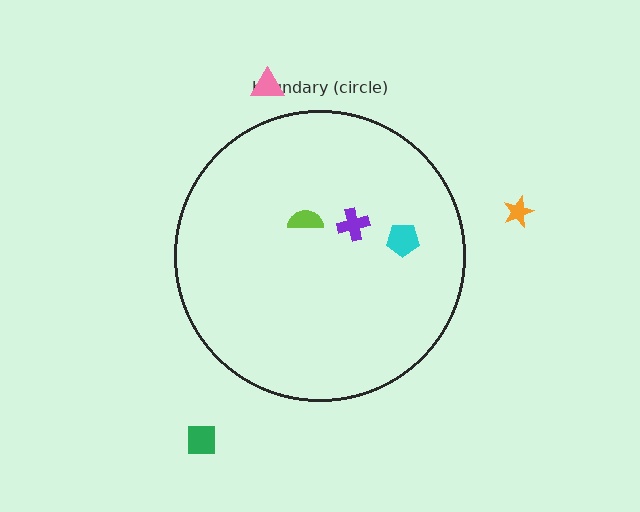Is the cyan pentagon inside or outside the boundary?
Inside.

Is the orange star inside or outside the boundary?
Outside.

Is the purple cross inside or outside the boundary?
Inside.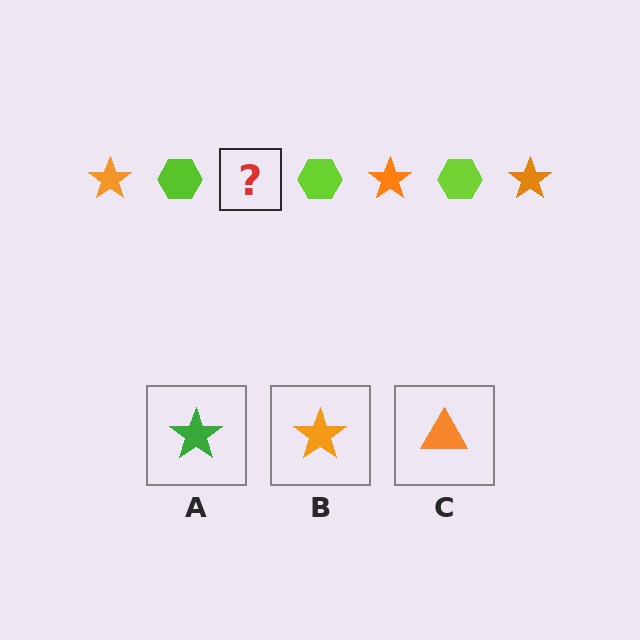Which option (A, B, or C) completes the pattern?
B.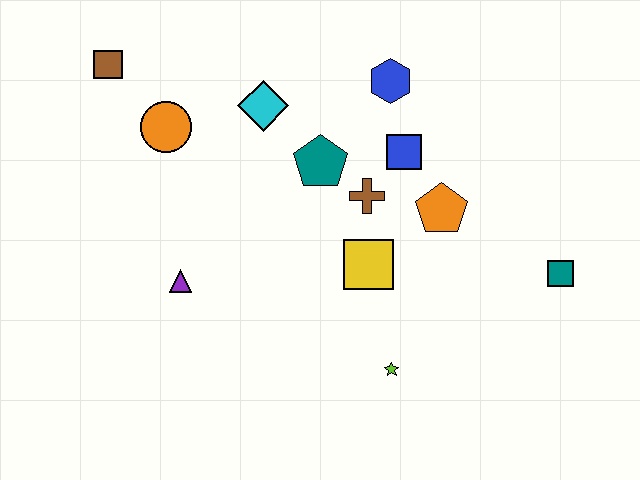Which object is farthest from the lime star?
The brown square is farthest from the lime star.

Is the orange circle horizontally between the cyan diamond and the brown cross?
No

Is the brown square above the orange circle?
Yes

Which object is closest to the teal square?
The orange pentagon is closest to the teal square.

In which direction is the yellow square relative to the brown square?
The yellow square is to the right of the brown square.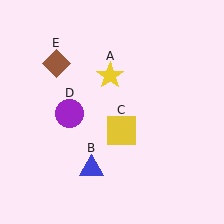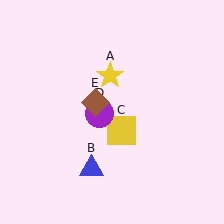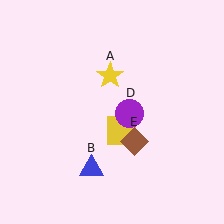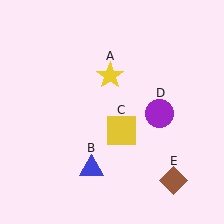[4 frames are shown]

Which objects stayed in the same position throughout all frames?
Yellow star (object A) and blue triangle (object B) and yellow square (object C) remained stationary.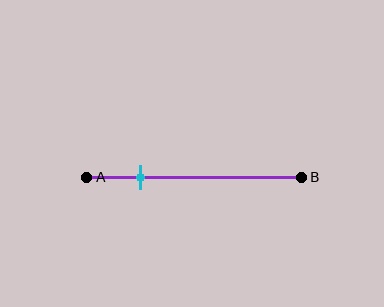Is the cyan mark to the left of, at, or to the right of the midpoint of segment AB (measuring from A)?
The cyan mark is to the left of the midpoint of segment AB.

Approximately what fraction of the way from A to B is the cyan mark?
The cyan mark is approximately 25% of the way from A to B.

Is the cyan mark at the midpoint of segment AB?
No, the mark is at about 25% from A, not at the 50% midpoint.